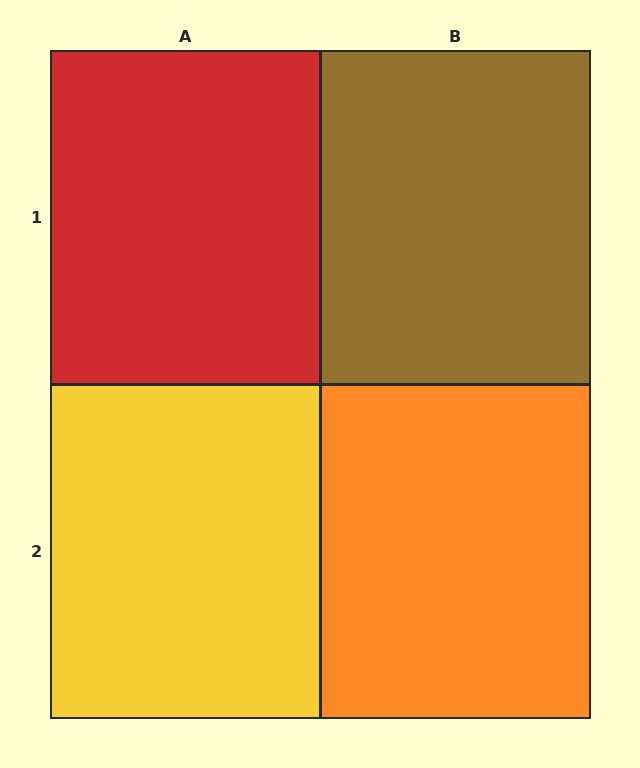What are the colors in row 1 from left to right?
Red, brown.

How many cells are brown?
1 cell is brown.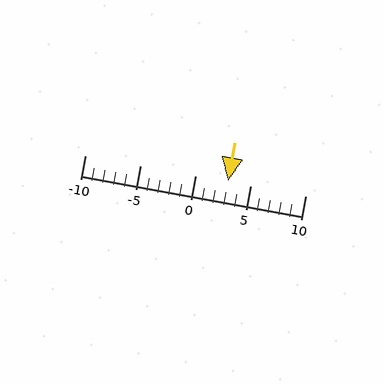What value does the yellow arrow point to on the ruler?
The yellow arrow points to approximately 3.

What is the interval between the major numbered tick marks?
The major tick marks are spaced 5 units apart.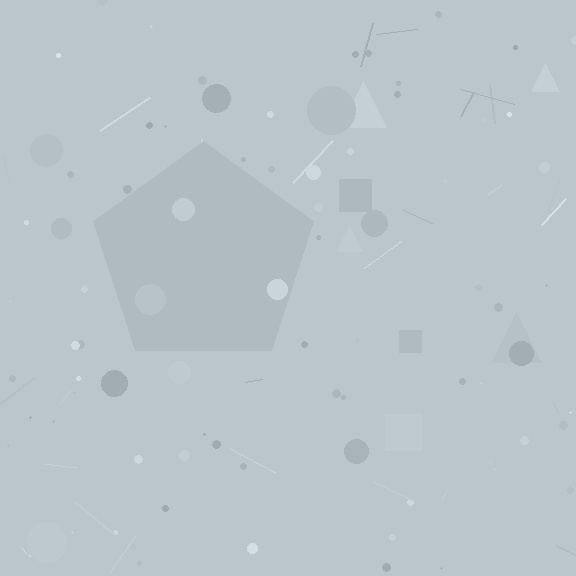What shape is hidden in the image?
A pentagon is hidden in the image.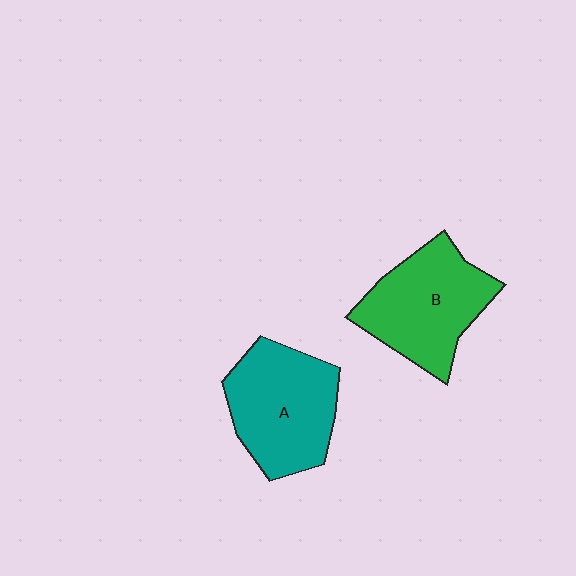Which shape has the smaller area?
Shape B (green).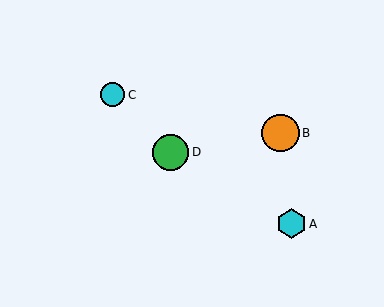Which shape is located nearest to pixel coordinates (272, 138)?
The orange circle (labeled B) at (280, 133) is nearest to that location.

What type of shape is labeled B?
Shape B is an orange circle.